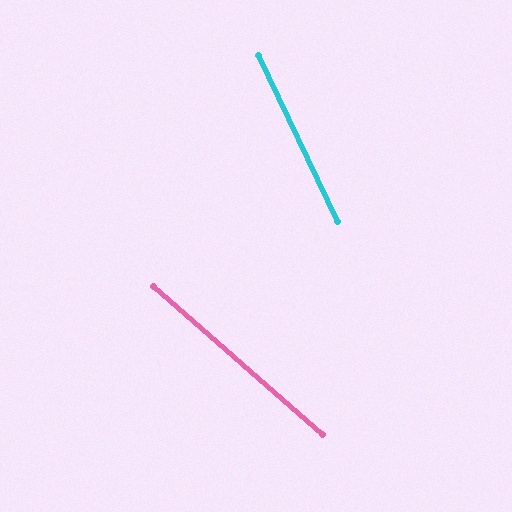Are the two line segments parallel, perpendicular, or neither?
Neither parallel nor perpendicular — they differ by about 24°.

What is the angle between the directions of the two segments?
Approximately 24 degrees.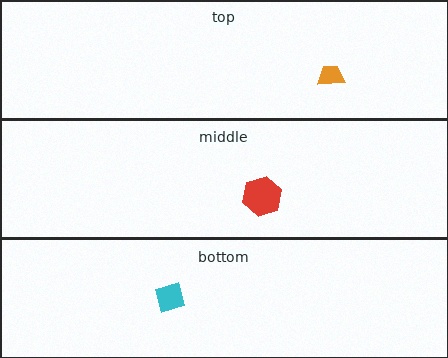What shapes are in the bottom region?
The cyan diamond.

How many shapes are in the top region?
1.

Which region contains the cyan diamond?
The bottom region.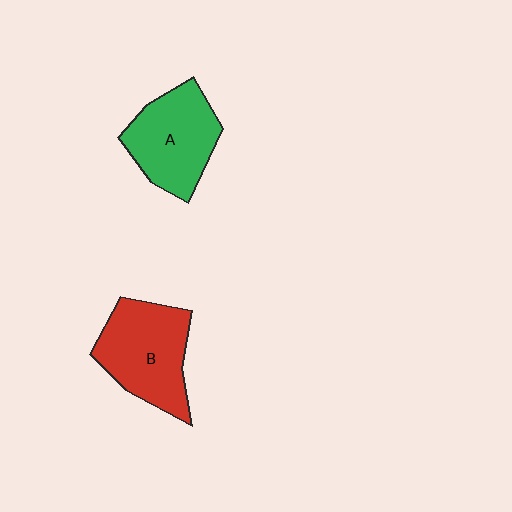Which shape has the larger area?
Shape B (red).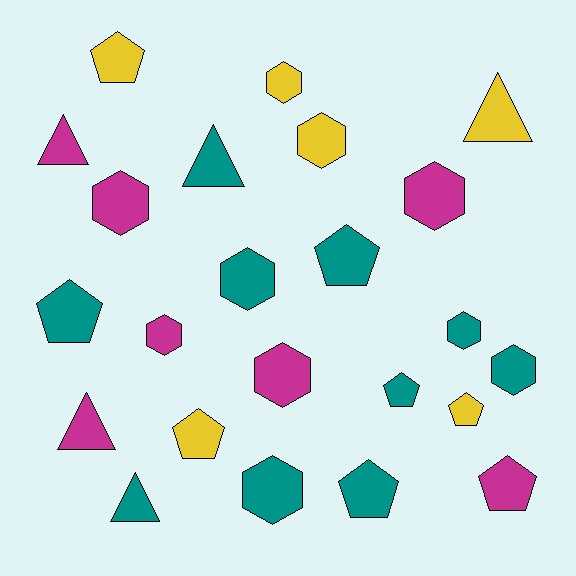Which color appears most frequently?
Teal, with 10 objects.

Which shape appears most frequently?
Hexagon, with 10 objects.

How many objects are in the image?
There are 23 objects.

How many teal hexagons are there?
There are 4 teal hexagons.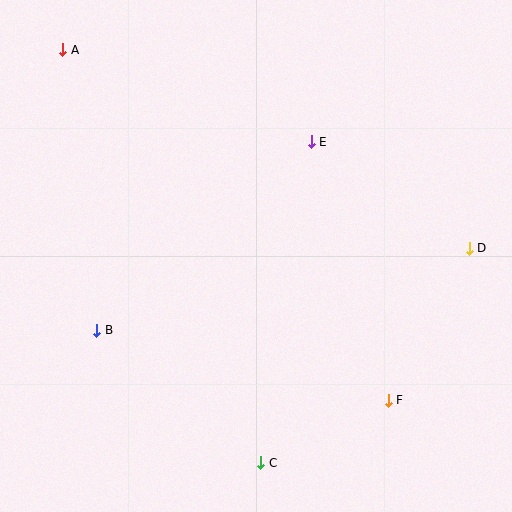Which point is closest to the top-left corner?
Point A is closest to the top-left corner.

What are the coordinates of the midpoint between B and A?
The midpoint between B and A is at (80, 190).